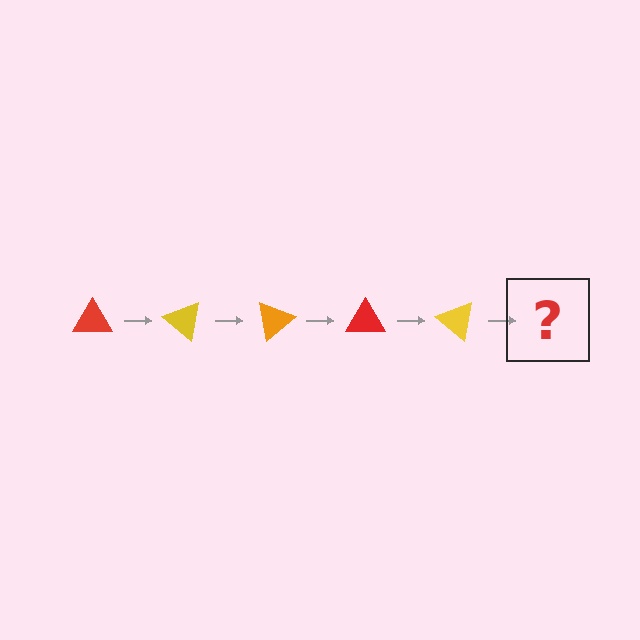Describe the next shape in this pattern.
It should be an orange triangle, rotated 200 degrees from the start.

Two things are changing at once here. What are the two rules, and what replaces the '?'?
The two rules are that it rotates 40 degrees each step and the color cycles through red, yellow, and orange. The '?' should be an orange triangle, rotated 200 degrees from the start.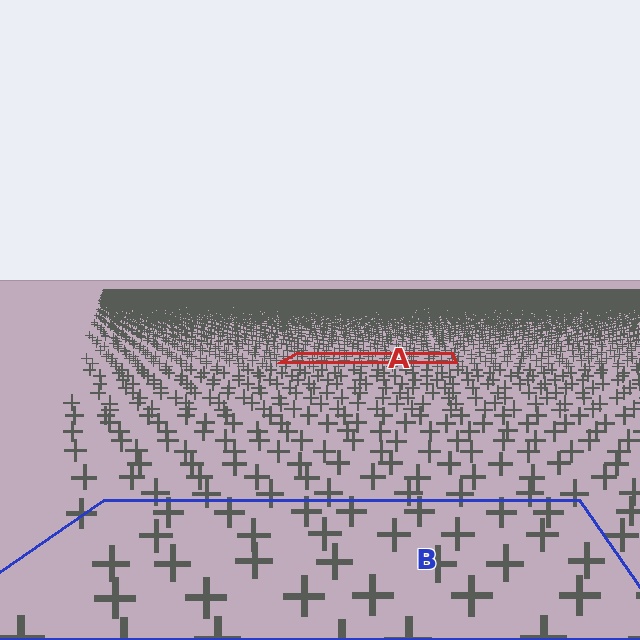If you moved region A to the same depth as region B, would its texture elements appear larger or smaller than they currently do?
They would appear larger. At a closer depth, the same texture elements are projected at a bigger on-screen size.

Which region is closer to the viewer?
Region B is closer. The texture elements there are larger and more spread out.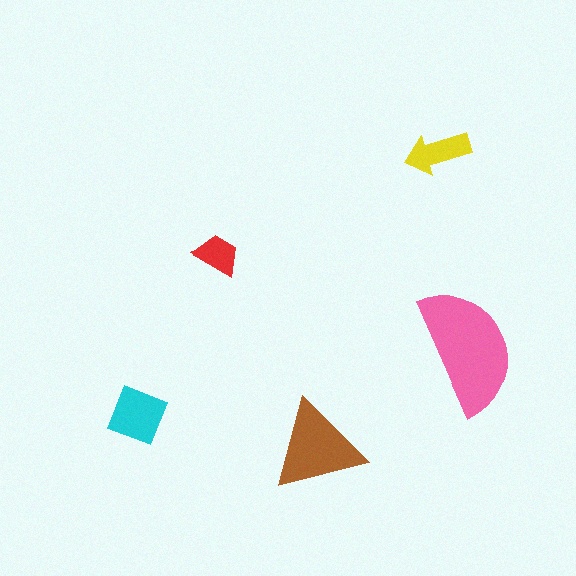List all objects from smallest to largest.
The red trapezoid, the yellow arrow, the cyan diamond, the brown triangle, the pink semicircle.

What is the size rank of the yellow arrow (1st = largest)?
4th.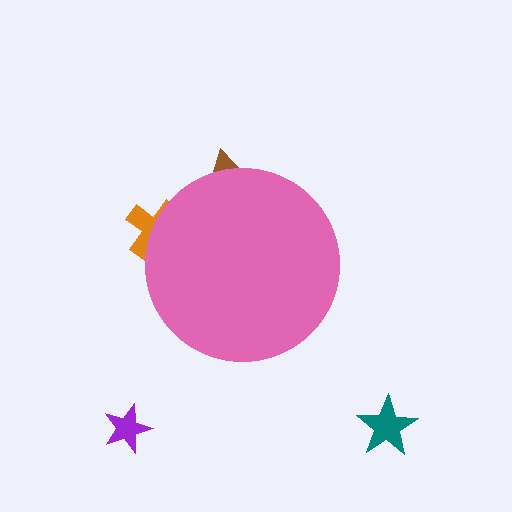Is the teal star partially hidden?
No, the teal star is fully visible.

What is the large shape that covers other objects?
A pink circle.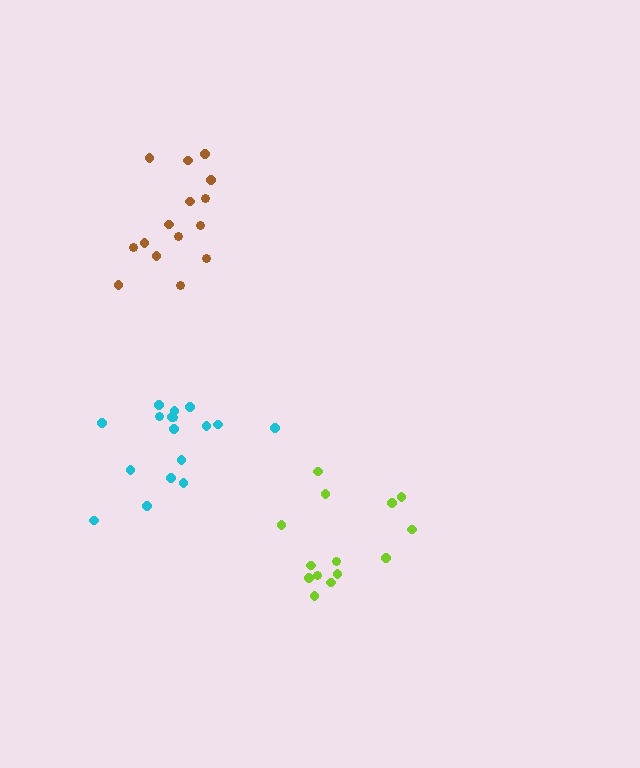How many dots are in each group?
Group 1: 14 dots, Group 2: 15 dots, Group 3: 17 dots (46 total).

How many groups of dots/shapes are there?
There are 3 groups.